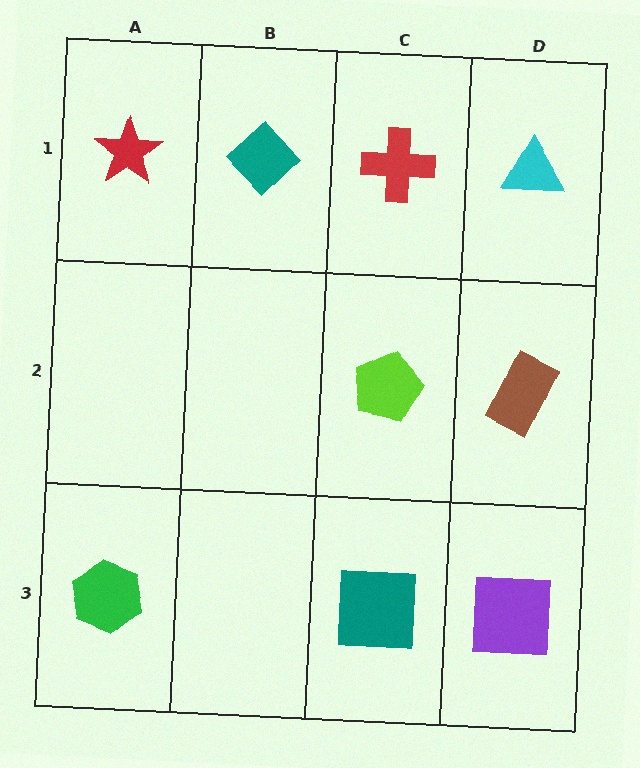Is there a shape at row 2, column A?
No, that cell is empty.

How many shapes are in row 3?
3 shapes.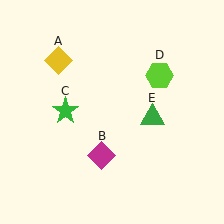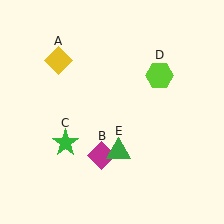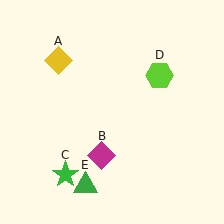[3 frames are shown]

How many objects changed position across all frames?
2 objects changed position: green star (object C), green triangle (object E).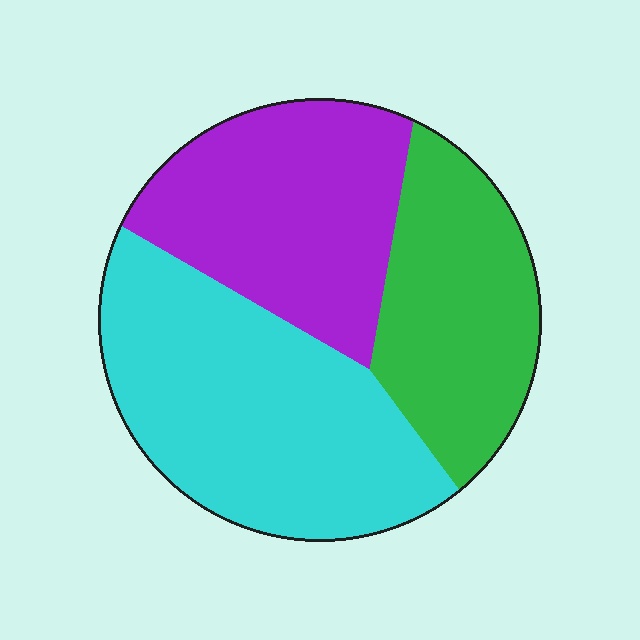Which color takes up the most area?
Cyan, at roughly 40%.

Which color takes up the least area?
Green, at roughly 25%.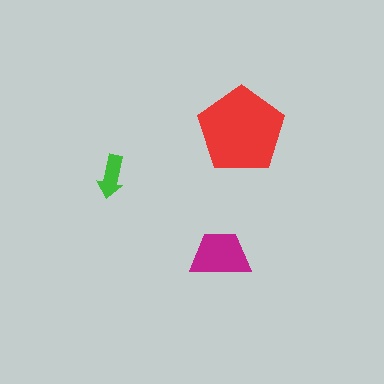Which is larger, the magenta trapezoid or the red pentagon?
The red pentagon.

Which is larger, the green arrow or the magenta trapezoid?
The magenta trapezoid.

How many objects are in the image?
There are 3 objects in the image.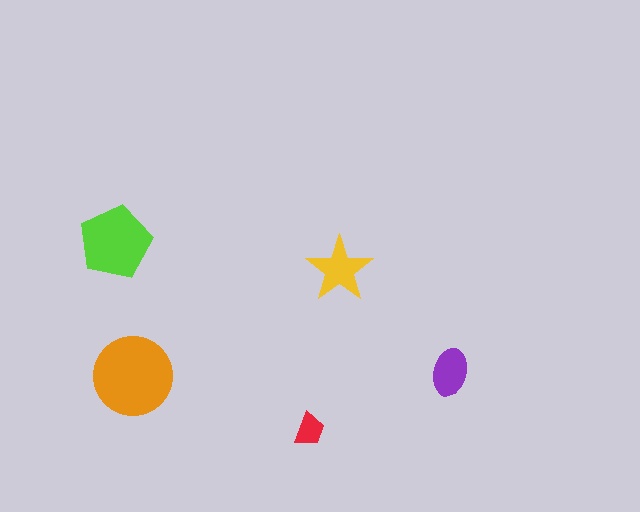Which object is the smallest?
The red trapezoid.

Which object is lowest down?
The red trapezoid is bottommost.